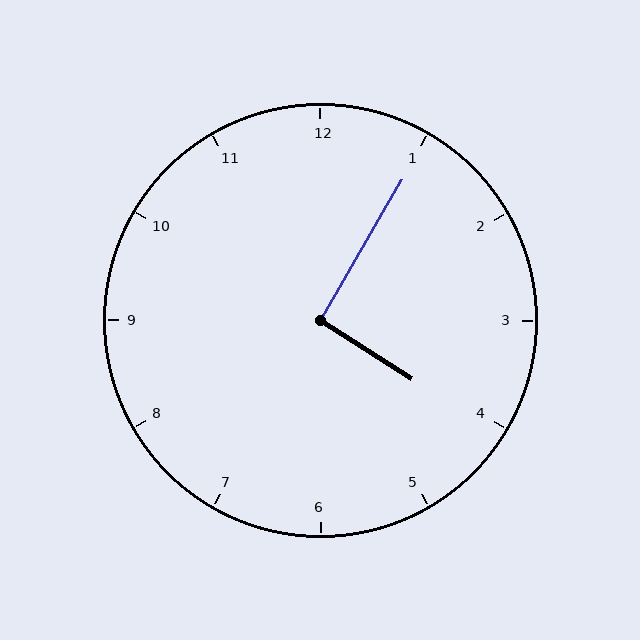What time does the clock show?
4:05.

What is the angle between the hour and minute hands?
Approximately 92 degrees.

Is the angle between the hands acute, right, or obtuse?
It is right.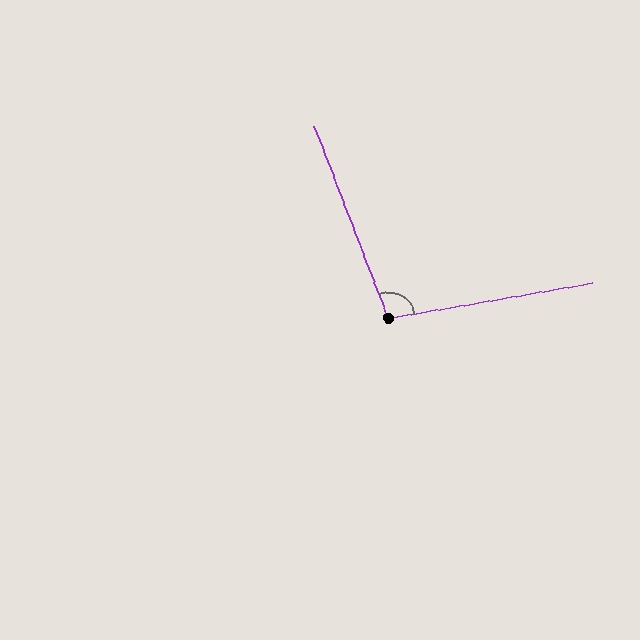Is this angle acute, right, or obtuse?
It is obtuse.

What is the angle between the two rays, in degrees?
Approximately 101 degrees.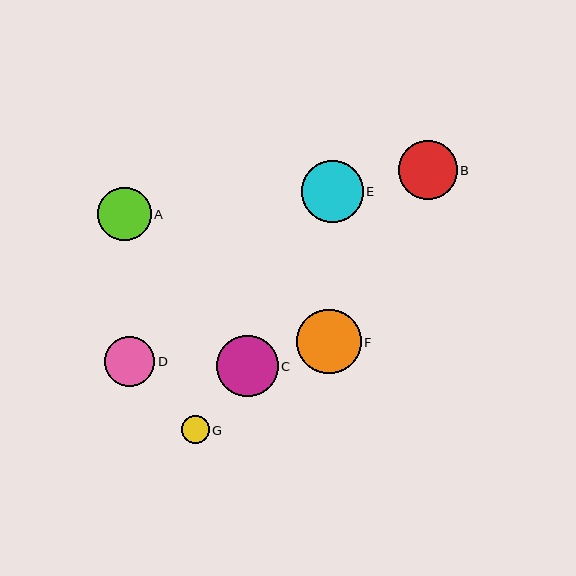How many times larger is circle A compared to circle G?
Circle A is approximately 1.9 times the size of circle G.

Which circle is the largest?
Circle F is the largest with a size of approximately 64 pixels.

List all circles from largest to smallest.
From largest to smallest: F, E, C, B, A, D, G.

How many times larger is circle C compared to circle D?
Circle C is approximately 1.2 times the size of circle D.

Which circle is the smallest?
Circle G is the smallest with a size of approximately 28 pixels.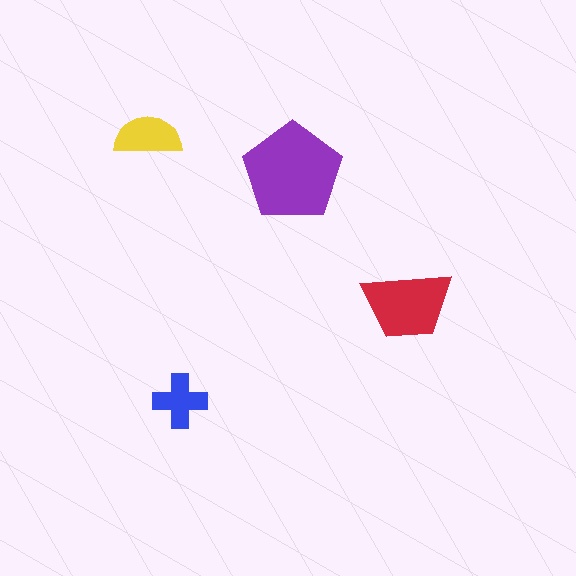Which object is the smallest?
The blue cross.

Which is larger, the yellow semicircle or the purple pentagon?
The purple pentagon.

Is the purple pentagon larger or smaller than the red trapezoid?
Larger.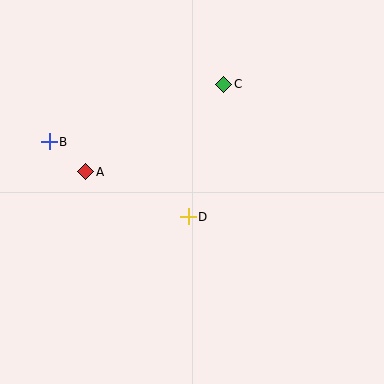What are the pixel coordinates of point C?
Point C is at (224, 84).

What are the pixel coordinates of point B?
Point B is at (49, 142).